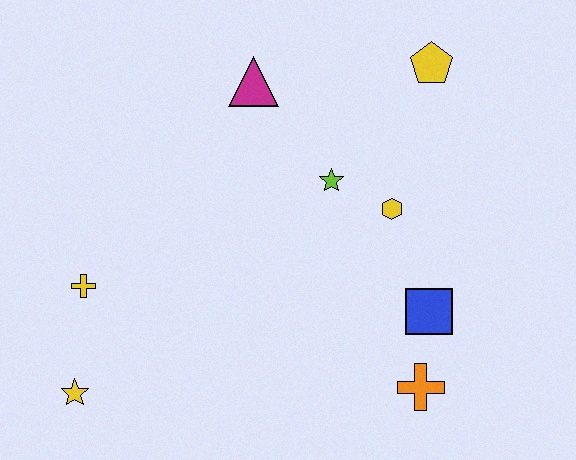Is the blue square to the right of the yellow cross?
Yes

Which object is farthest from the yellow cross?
The yellow pentagon is farthest from the yellow cross.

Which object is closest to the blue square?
The orange cross is closest to the blue square.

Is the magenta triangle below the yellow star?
No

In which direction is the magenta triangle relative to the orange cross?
The magenta triangle is above the orange cross.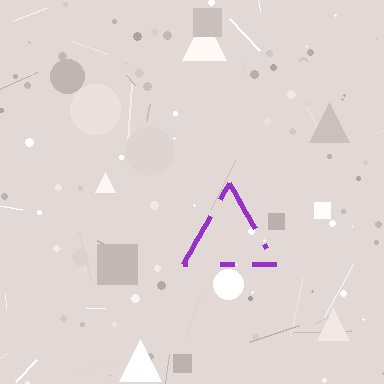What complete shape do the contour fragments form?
The contour fragments form a triangle.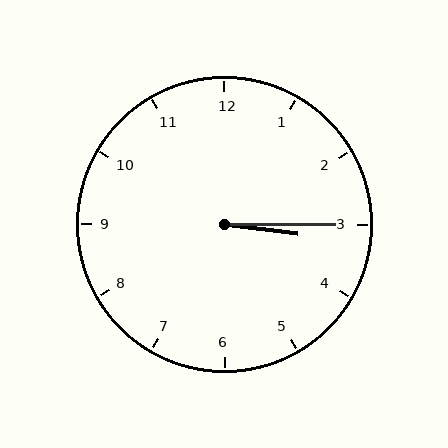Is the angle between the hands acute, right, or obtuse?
It is acute.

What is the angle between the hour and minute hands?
Approximately 8 degrees.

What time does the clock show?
3:15.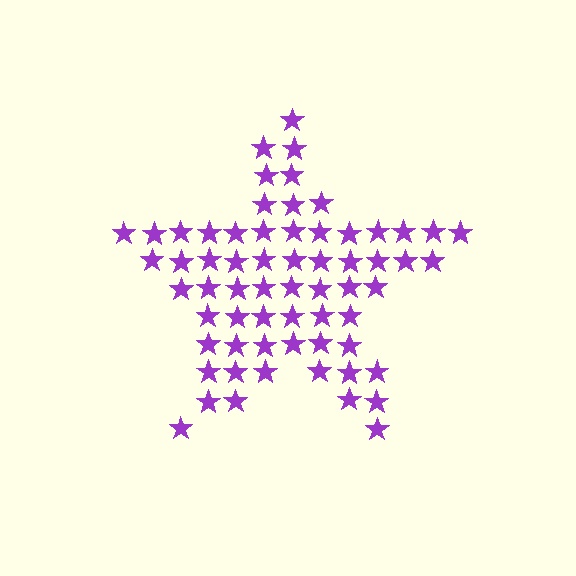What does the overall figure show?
The overall figure shows a star.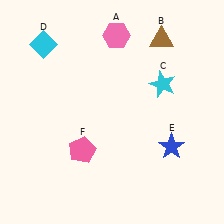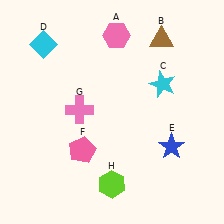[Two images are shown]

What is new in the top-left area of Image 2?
A pink cross (G) was added in the top-left area of Image 2.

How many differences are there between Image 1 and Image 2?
There are 2 differences between the two images.